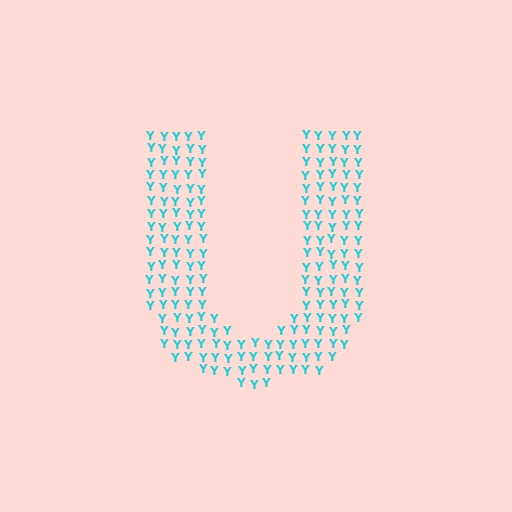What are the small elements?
The small elements are letter Y's.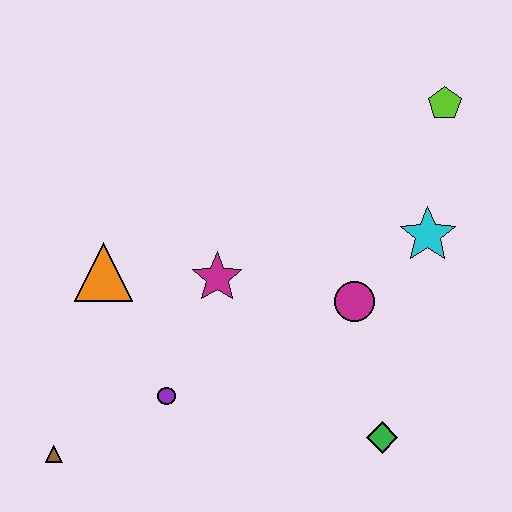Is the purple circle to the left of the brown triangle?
No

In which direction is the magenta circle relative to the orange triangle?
The magenta circle is to the right of the orange triangle.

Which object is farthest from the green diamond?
The lime pentagon is farthest from the green diamond.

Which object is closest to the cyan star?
The magenta circle is closest to the cyan star.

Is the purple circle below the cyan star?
Yes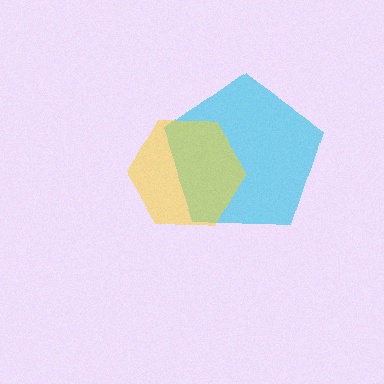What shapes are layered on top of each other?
The layered shapes are: a cyan pentagon, a yellow hexagon.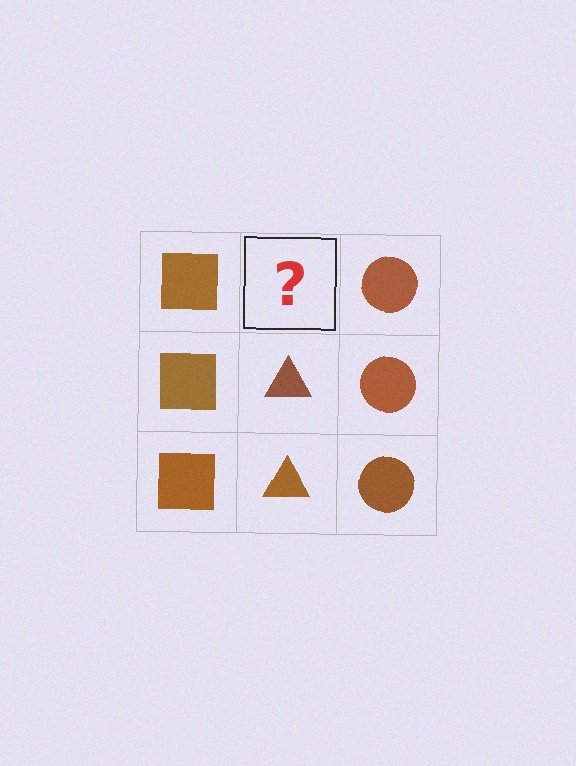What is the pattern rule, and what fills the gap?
The rule is that each column has a consistent shape. The gap should be filled with a brown triangle.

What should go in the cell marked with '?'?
The missing cell should contain a brown triangle.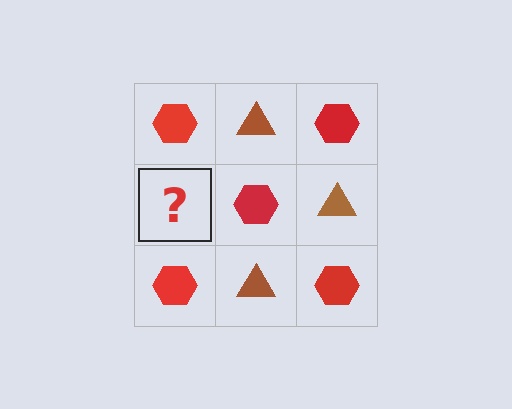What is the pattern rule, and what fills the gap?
The rule is that it alternates red hexagon and brown triangle in a checkerboard pattern. The gap should be filled with a brown triangle.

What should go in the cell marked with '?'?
The missing cell should contain a brown triangle.